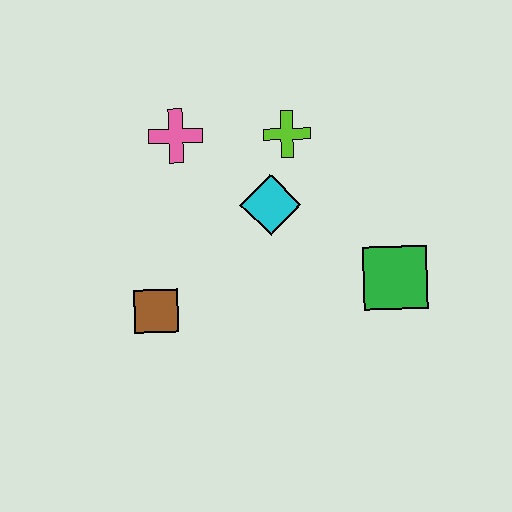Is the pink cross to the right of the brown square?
Yes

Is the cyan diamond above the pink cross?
No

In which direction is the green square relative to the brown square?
The green square is to the right of the brown square.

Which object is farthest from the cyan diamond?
The brown square is farthest from the cyan diamond.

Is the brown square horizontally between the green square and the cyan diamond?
No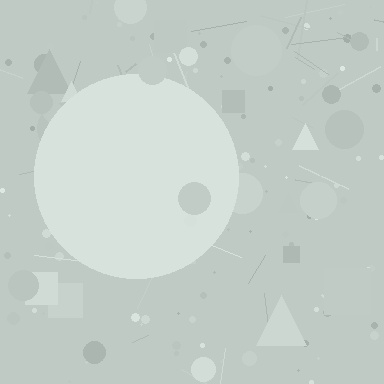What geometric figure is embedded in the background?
A circle is embedded in the background.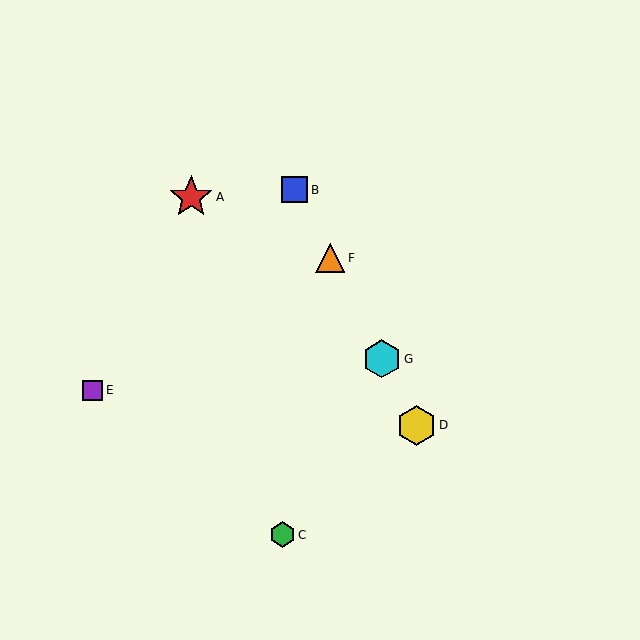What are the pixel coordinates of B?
Object B is at (295, 190).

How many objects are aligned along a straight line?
4 objects (B, D, F, G) are aligned along a straight line.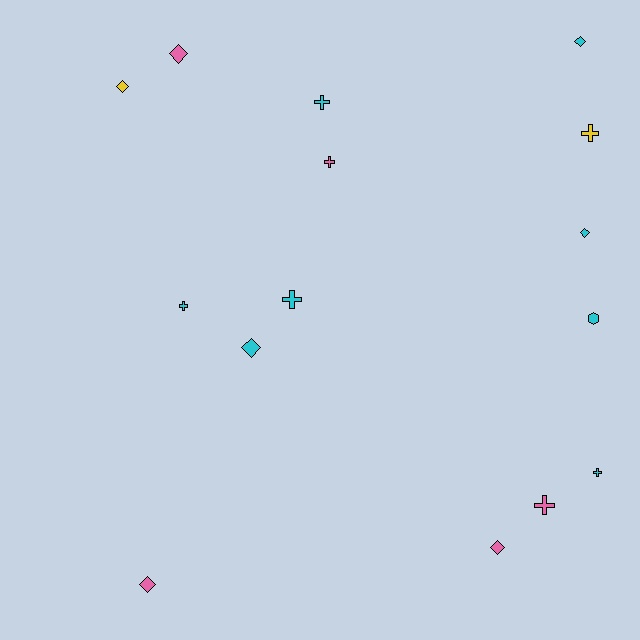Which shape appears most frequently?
Cross, with 7 objects.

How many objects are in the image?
There are 15 objects.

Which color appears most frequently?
Cyan, with 8 objects.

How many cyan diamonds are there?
There are 3 cyan diamonds.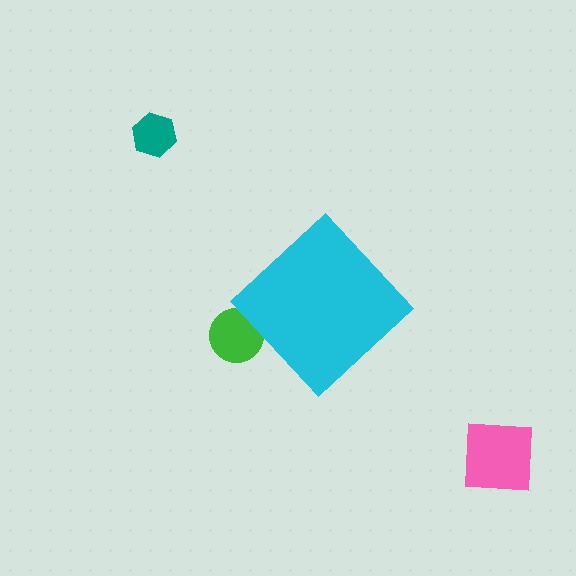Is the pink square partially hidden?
No, the pink square is fully visible.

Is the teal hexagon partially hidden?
No, the teal hexagon is fully visible.